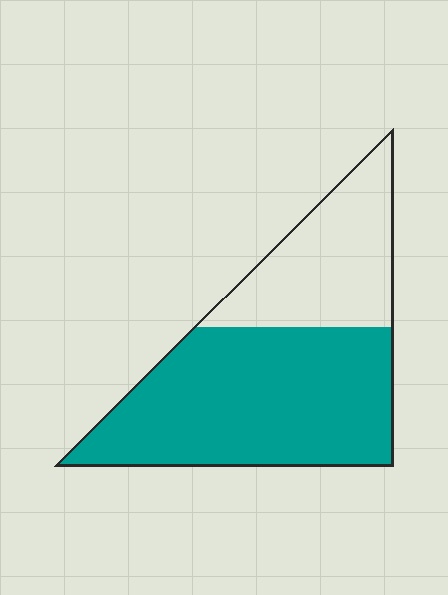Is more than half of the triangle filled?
Yes.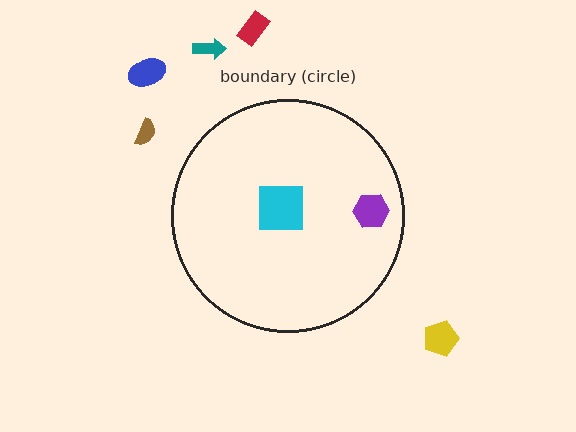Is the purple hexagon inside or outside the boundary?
Inside.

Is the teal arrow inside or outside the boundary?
Outside.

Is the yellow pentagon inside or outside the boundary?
Outside.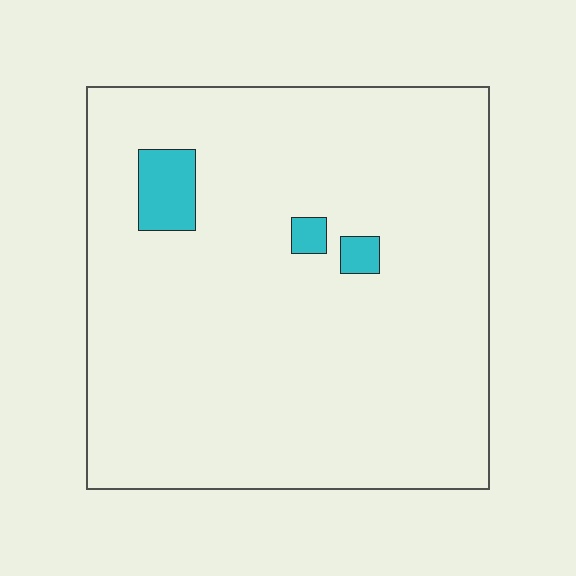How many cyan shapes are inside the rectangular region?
3.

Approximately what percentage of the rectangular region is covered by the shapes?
Approximately 5%.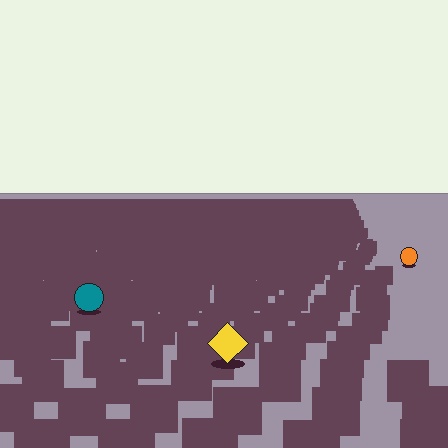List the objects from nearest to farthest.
From nearest to farthest: the yellow diamond, the teal circle, the orange circle.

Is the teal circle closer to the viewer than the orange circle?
Yes. The teal circle is closer — you can tell from the texture gradient: the ground texture is coarser near it.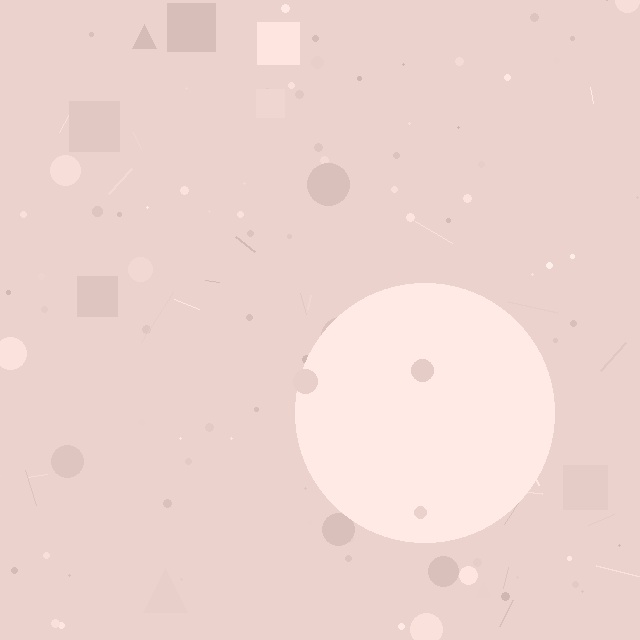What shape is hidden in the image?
A circle is hidden in the image.